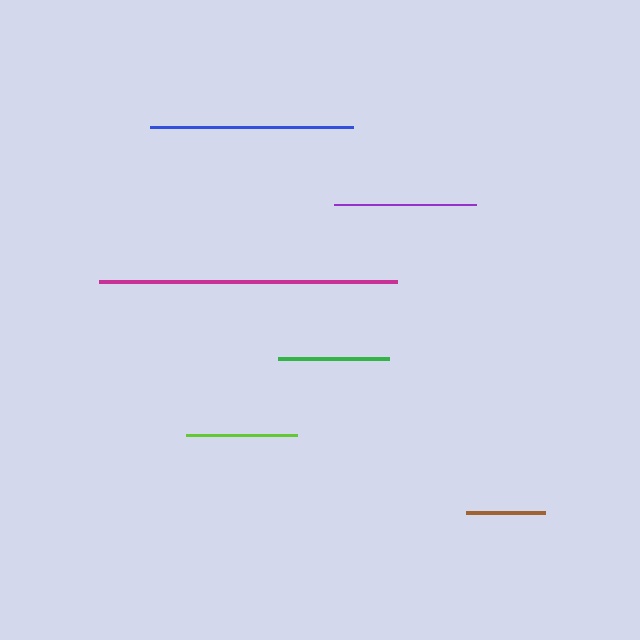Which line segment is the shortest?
The brown line is the shortest at approximately 79 pixels.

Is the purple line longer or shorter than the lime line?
The purple line is longer than the lime line.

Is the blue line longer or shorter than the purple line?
The blue line is longer than the purple line.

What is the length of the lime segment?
The lime segment is approximately 111 pixels long.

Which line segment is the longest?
The magenta line is the longest at approximately 298 pixels.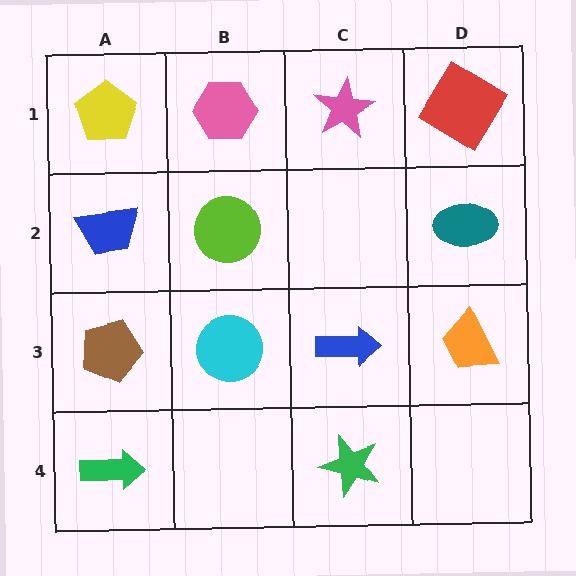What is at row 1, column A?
A yellow pentagon.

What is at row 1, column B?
A pink hexagon.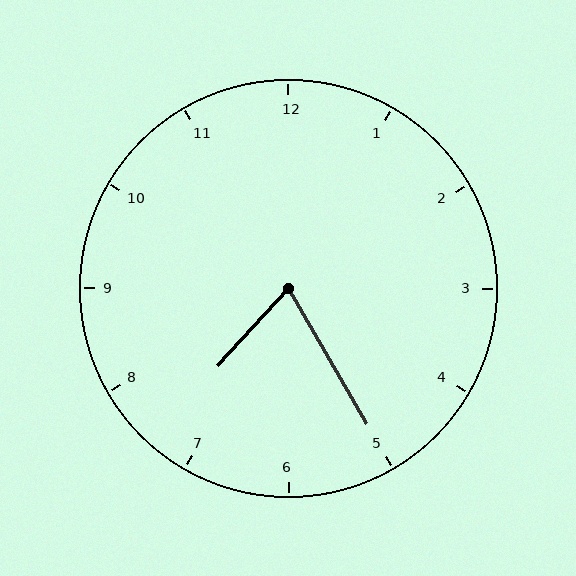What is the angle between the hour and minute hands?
Approximately 72 degrees.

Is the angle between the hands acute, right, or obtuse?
It is acute.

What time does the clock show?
7:25.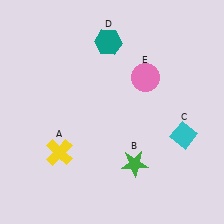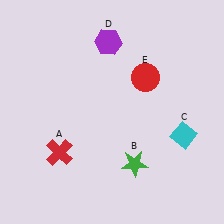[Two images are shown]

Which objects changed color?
A changed from yellow to red. D changed from teal to purple. E changed from pink to red.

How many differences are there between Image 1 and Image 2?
There are 3 differences between the two images.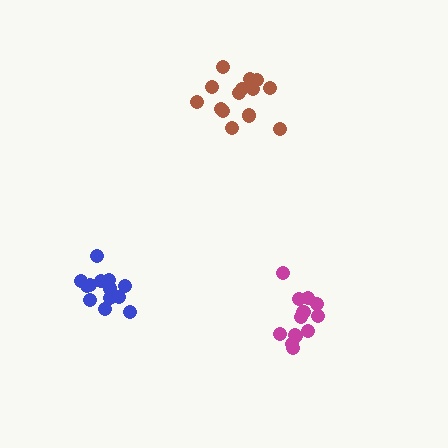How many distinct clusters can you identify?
There are 3 distinct clusters.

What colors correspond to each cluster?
The clusters are colored: magenta, brown, blue.